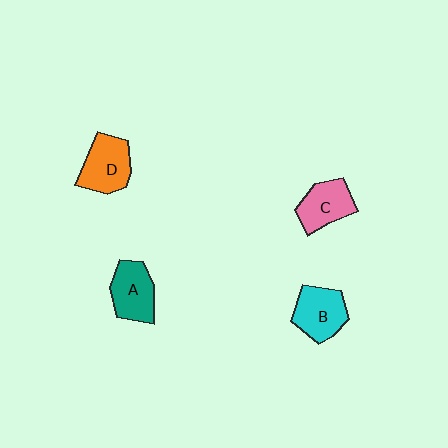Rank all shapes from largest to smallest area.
From largest to smallest: D (orange), B (cyan), A (teal), C (pink).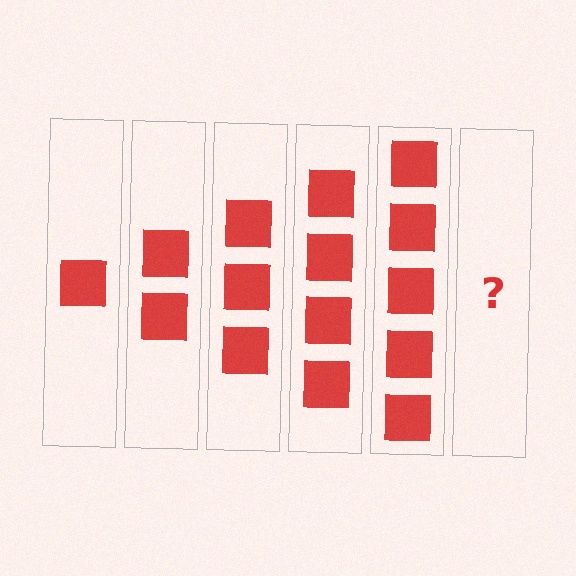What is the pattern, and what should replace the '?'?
The pattern is that each step adds one more square. The '?' should be 6 squares.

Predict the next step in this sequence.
The next step is 6 squares.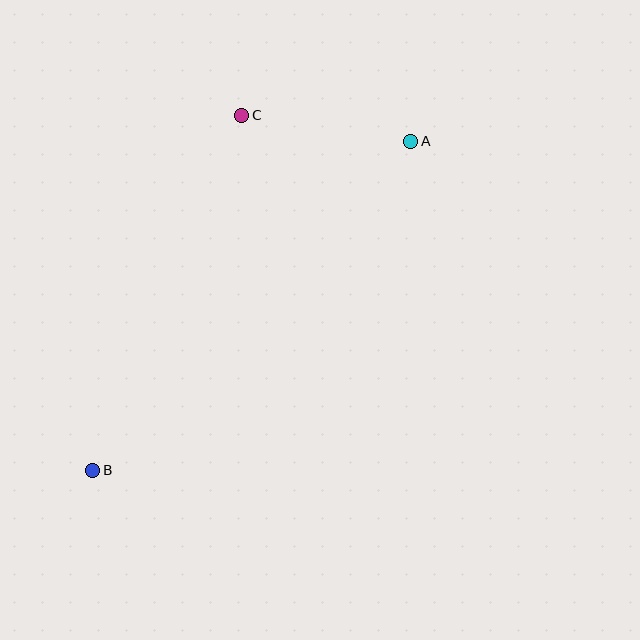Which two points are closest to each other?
Points A and C are closest to each other.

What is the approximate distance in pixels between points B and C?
The distance between B and C is approximately 385 pixels.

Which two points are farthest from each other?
Points A and B are farthest from each other.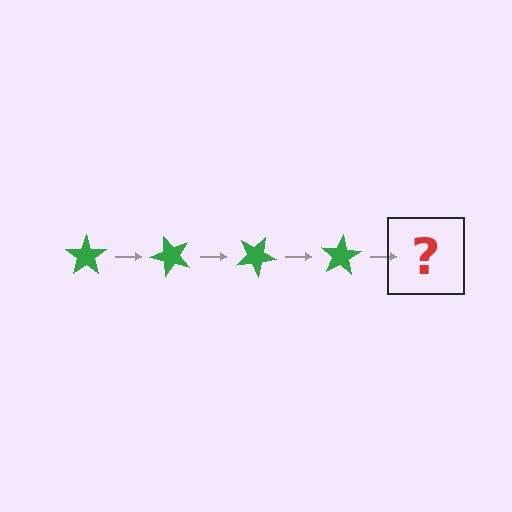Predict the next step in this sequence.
The next step is a green star rotated 200 degrees.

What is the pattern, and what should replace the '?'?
The pattern is that the star rotates 50 degrees each step. The '?' should be a green star rotated 200 degrees.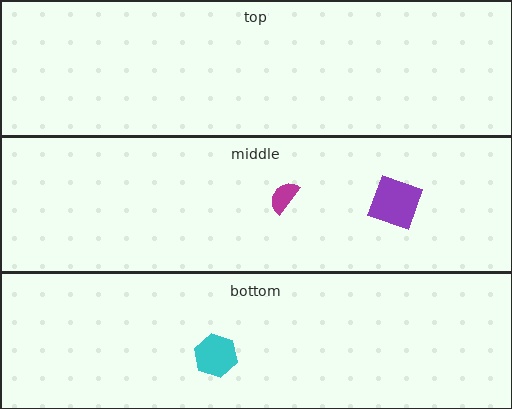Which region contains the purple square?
The middle region.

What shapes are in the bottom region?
The cyan hexagon.